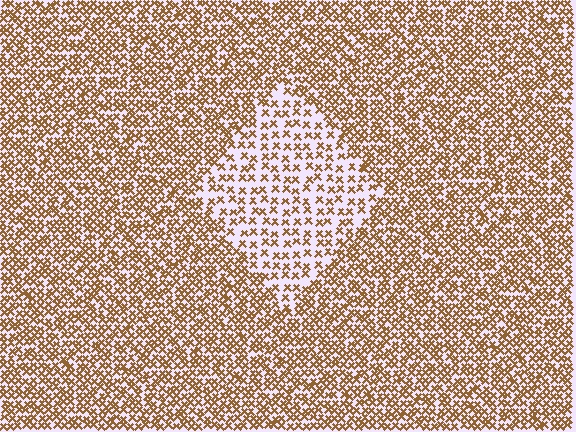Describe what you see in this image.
The image contains small brown elements arranged at two different densities. A diamond-shaped region is visible where the elements are less densely packed than the surrounding area.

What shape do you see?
I see a diamond.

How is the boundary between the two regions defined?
The boundary is defined by a change in element density (approximately 2.1x ratio). All elements are the same color, size, and shape.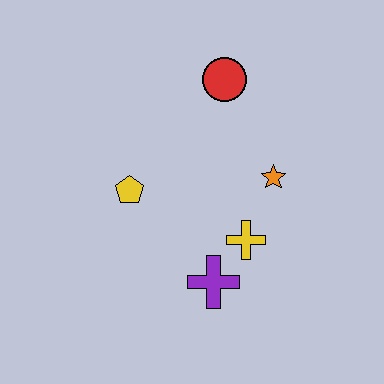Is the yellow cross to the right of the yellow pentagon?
Yes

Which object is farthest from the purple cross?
The red circle is farthest from the purple cross.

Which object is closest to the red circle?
The orange star is closest to the red circle.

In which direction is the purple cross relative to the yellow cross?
The purple cross is below the yellow cross.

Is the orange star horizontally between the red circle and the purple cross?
No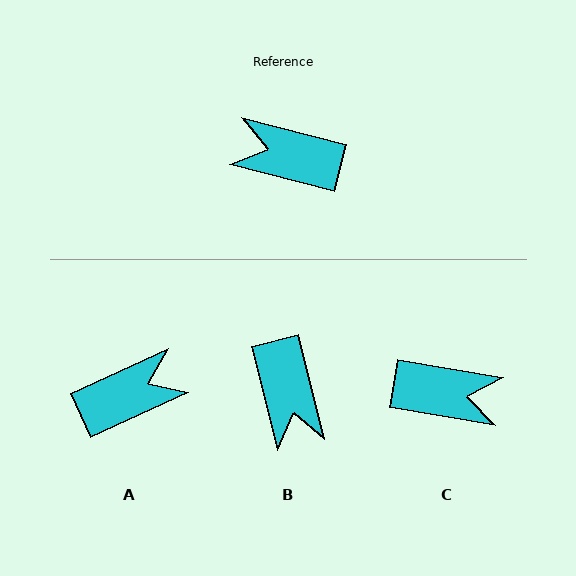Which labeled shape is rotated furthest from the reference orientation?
C, about 175 degrees away.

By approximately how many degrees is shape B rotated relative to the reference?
Approximately 118 degrees counter-clockwise.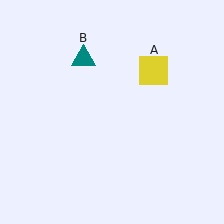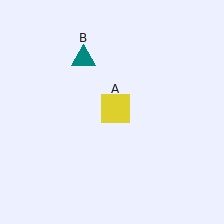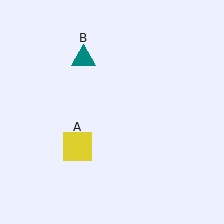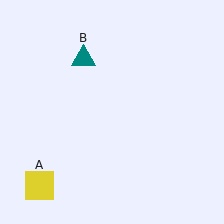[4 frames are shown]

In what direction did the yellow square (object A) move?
The yellow square (object A) moved down and to the left.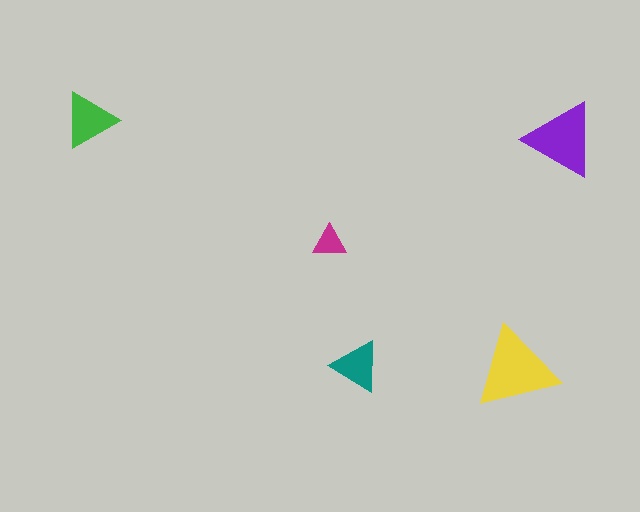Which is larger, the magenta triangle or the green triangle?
The green one.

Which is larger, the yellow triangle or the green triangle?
The yellow one.